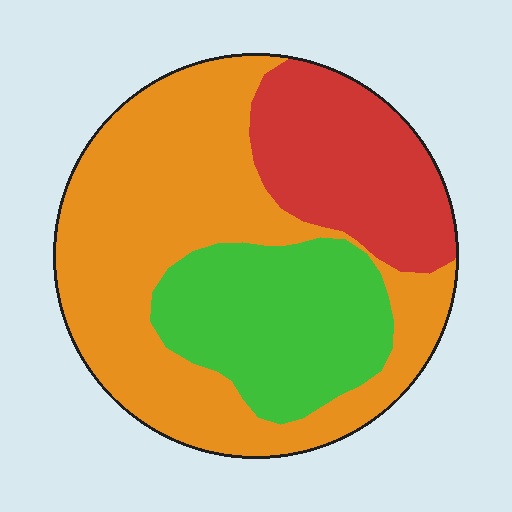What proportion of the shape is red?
Red takes up about one fifth (1/5) of the shape.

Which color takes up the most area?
Orange, at roughly 50%.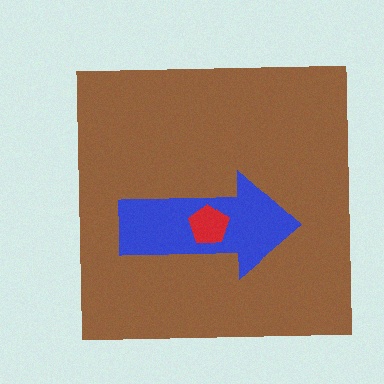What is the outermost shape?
The brown square.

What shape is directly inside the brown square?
The blue arrow.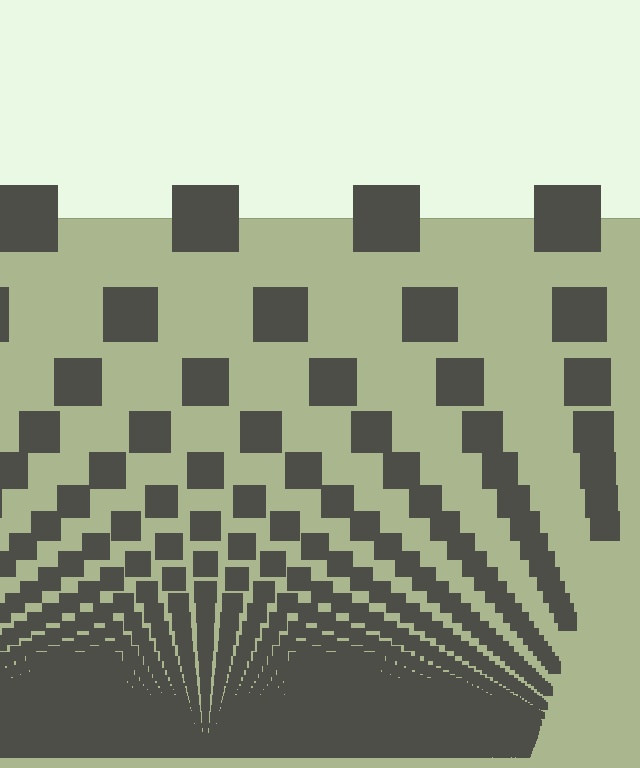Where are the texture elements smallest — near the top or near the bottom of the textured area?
Near the bottom.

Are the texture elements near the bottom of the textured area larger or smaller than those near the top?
Smaller. The gradient is inverted — elements near the bottom are smaller and denser.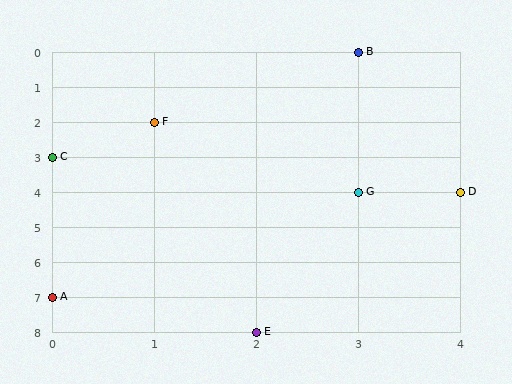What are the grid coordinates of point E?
Point E is at grid coordinates (2, 8).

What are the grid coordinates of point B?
Point B is at grid coordinates (3, 0).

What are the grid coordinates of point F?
Point F is at grid coordinates (1, 2).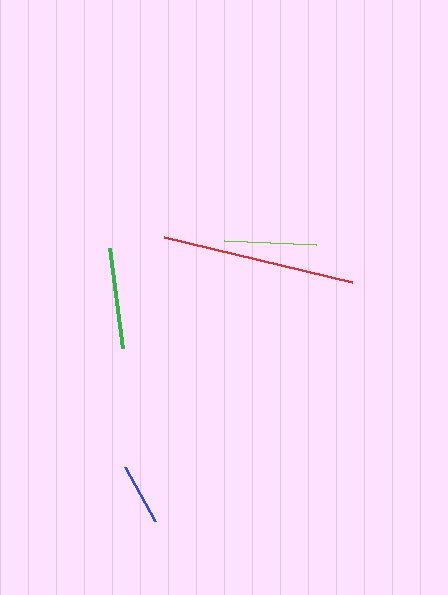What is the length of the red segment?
The red segment is approximately 194 pixels long.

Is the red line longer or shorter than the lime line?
The red line is longer than the lime line.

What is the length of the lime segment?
The lime segment is approximately 91 pixels long.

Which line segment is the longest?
The red line is the longest at approximately 194 pixels.